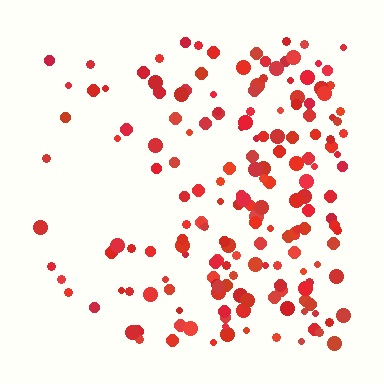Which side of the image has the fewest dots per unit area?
The left.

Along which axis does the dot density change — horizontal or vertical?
Horizontal.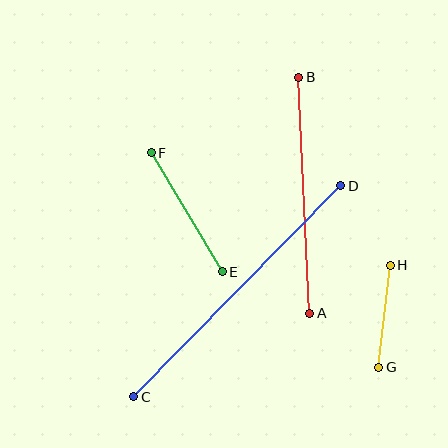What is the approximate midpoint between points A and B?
The midpoint is at approximately (304, 195) pixels.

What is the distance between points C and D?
The distance is approximately 296 pixels.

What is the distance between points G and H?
The distance is approximately 103 pixels.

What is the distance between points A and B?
The distance is approximately 236 pixels.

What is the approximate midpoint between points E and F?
The midpoint is at approximately (187, 212) pixels.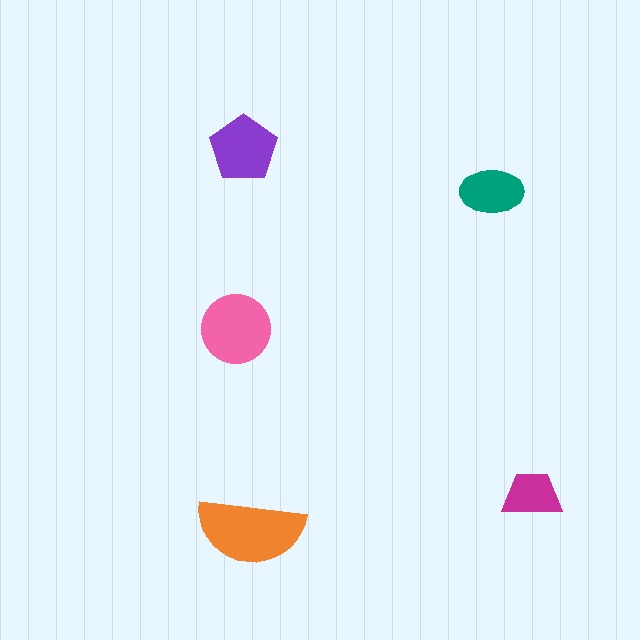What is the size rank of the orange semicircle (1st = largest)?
1st.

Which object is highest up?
The purple pentagon is topmost.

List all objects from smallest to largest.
The magenta trapezoid, the teal ellipse, the purple pentagon, the pink circle, the orange semicircle.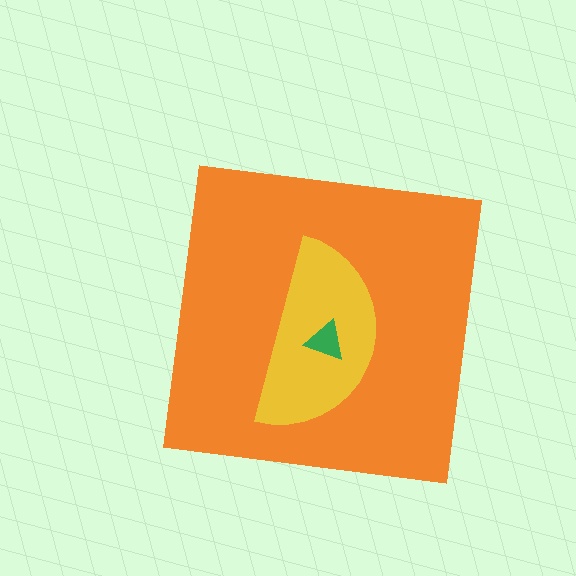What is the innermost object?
The green triangle.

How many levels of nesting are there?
3.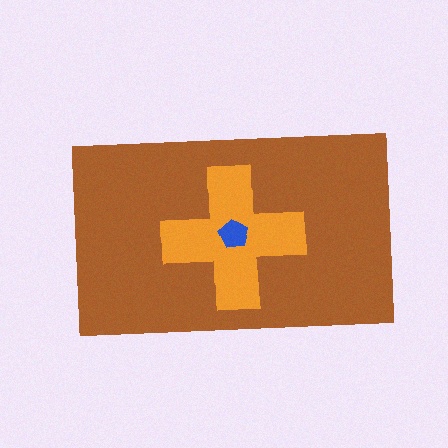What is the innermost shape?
The blue pentagon.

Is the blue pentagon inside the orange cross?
Yes.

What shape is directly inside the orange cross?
The blue pentagon.